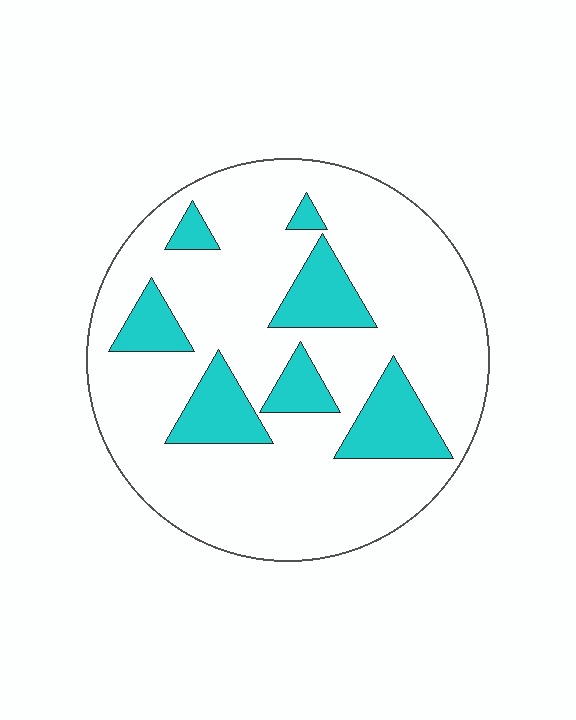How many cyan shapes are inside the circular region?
7.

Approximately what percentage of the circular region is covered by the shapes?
Approximately 20%.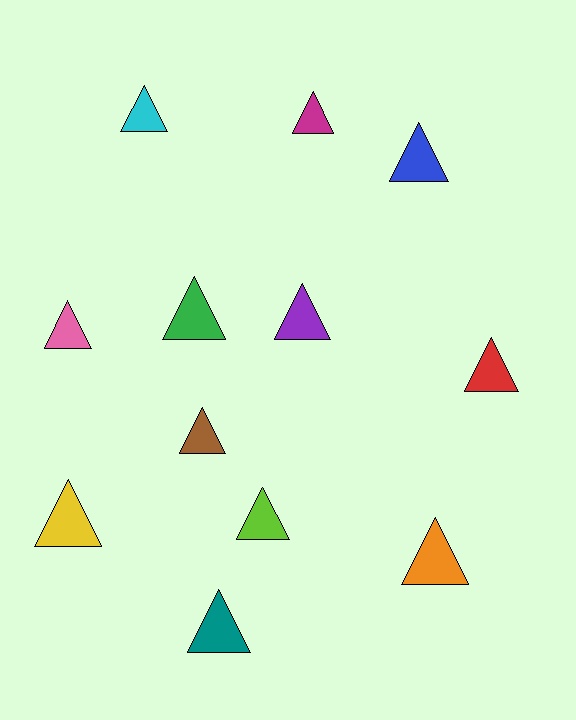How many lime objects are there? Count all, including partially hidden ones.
There is 1 lime object.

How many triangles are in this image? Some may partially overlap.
There are 12 triangles.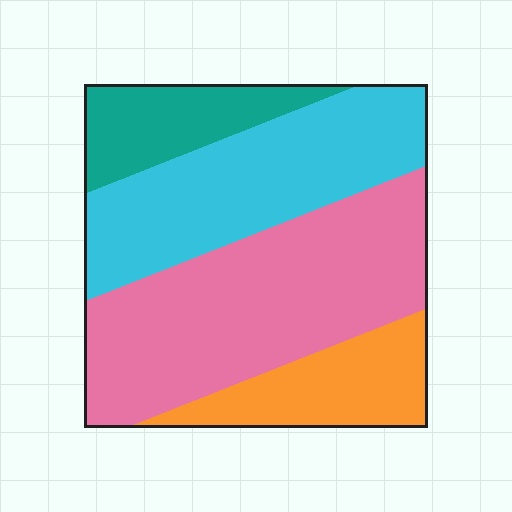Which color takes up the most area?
Pink, at roughly 40%.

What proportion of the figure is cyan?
Cyan takes up about one third (1/3) of the figure.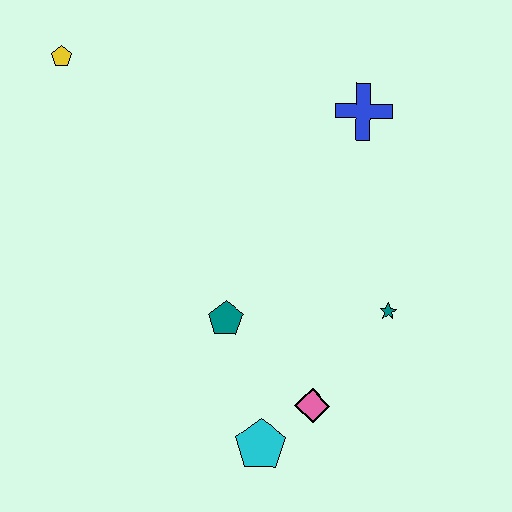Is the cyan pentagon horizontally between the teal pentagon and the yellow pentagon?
No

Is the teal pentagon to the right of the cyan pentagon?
No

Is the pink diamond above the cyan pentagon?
Yes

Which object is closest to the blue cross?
The teal star is closest to the blue cross.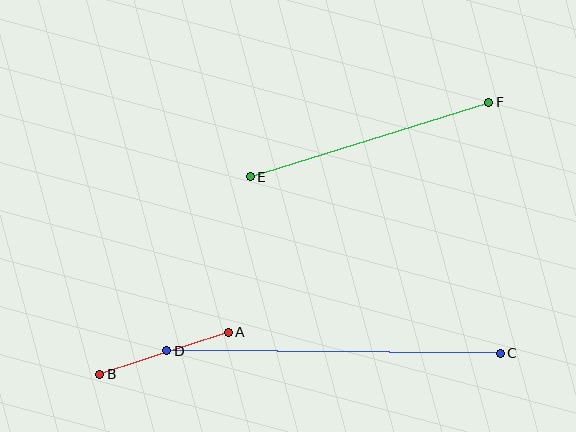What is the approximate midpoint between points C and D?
The midpoint is at approximately (333, 352) pixels.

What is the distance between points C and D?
The distance is approximately 333 pixels.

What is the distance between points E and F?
The distance is approximately 250 pixels.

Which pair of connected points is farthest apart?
Points C and D are farthest apart.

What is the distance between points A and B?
The distance is approximately 135 pixels.